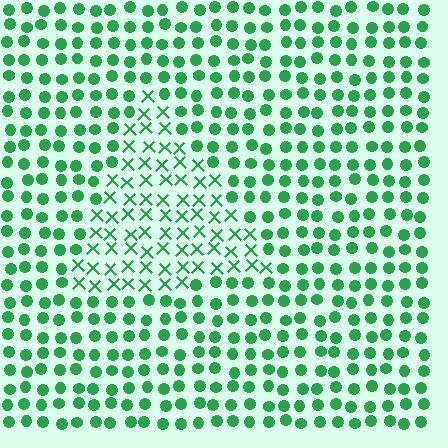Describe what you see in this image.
The image is filled with small green elements arranged in a uniform grid. A triangle-shaped region contains X marks, while the surrounding area contains circles. The boundary is defined purely by the change in element shape.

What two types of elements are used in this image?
The image uses X marks inside the triangle region and circles outside it.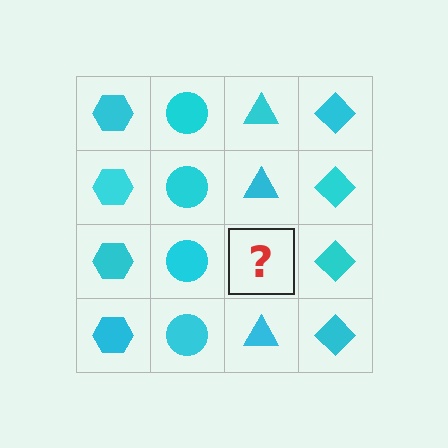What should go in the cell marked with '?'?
The missing cell should contain a cyan triangle.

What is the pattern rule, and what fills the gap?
The rule is that each column has a consistent shape. The gap should be filled with a cyan triangle.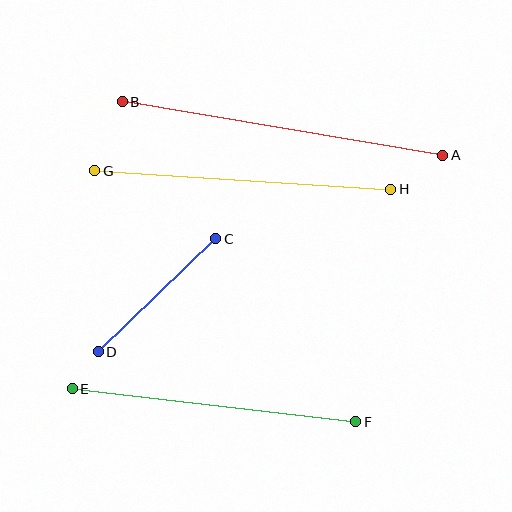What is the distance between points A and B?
The distance is approximately 325 pixels.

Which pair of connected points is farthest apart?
Points A and B are farthest apart.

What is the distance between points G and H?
The distance is approximately 297 pixels.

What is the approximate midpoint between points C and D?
The midpoint is at approximately (157, 295) pixels.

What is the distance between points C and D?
The distance is approximately 163 pixels.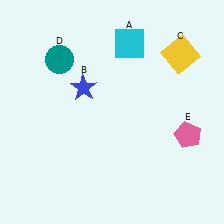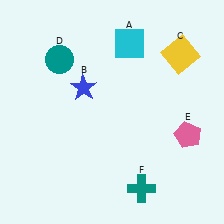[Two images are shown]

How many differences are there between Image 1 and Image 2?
There is 1 difference between the two images.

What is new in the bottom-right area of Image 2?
A teal cross (F) was added in the bottom-right area of Image 2.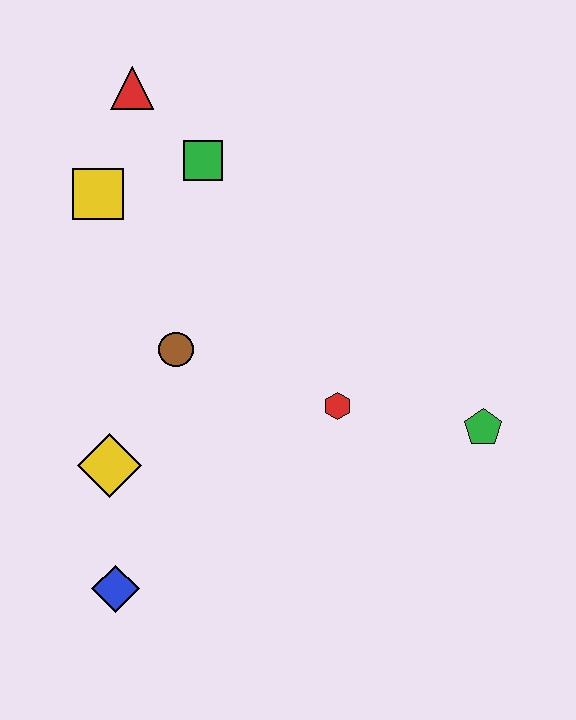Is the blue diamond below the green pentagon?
Yes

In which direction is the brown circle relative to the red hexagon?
The brown circle is to the left of the red hexagon.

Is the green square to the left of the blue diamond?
No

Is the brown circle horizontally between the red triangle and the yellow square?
No